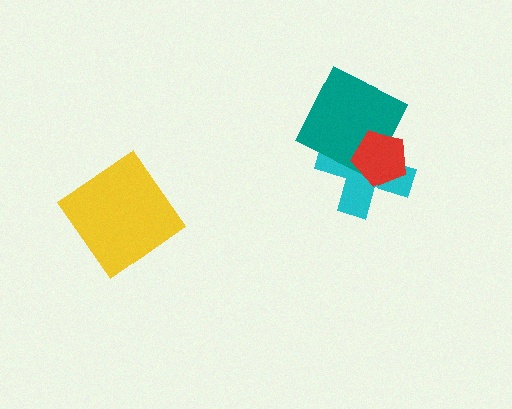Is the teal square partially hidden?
Yes, it is partially covered by another shape.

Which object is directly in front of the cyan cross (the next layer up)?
The teal square is directly in front of the cyan cross.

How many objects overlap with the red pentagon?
2 objects overlap with the red pentagon.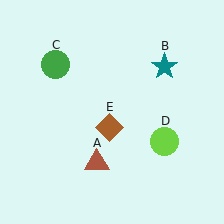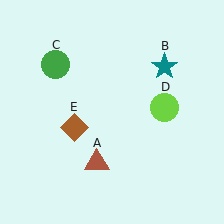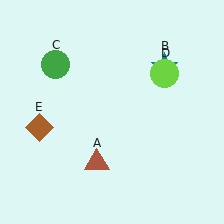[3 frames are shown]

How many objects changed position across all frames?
2 objects changed position: lime circle (object D), brown diamond (object E).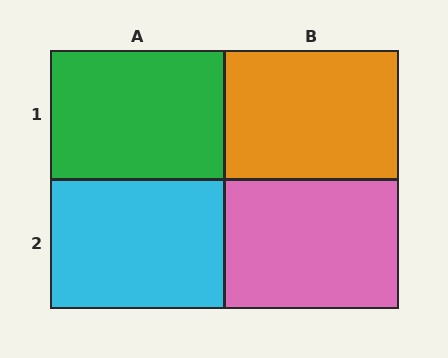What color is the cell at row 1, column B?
Orange.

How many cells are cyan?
1 cell is cyan.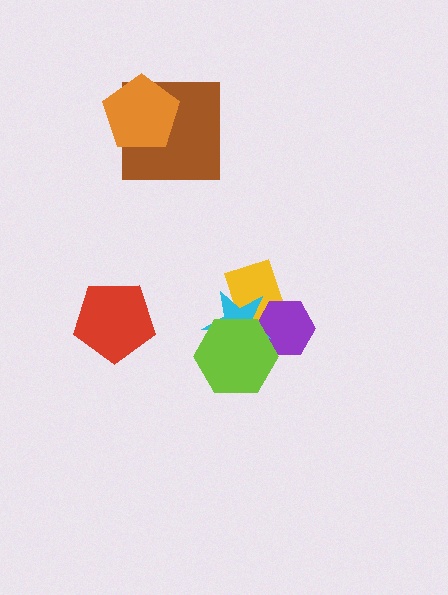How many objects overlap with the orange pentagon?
1 object overlaps with the orange pentagon.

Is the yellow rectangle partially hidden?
Yes, it is partially covered by another shape.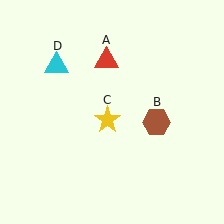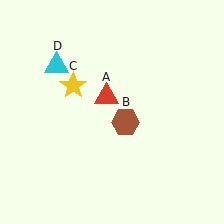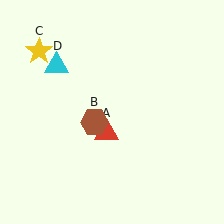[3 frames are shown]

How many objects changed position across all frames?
3 objects changed position: red triangle (object A), brown hexagon (object B), yellow star (object C).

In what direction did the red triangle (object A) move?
The red triangle (object A) moved down.